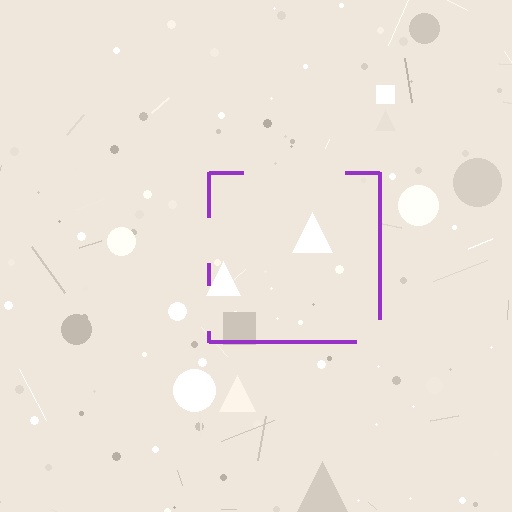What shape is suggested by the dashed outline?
The dashed outline suggests a square.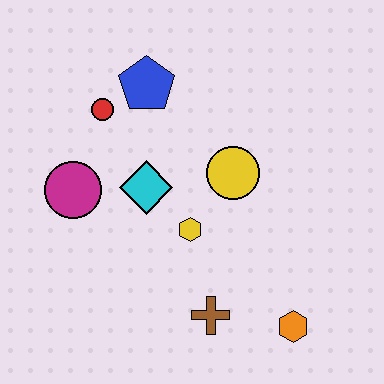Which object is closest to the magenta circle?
The cyan diamond is closest to the magenta circle.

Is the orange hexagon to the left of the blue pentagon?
No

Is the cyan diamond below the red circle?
Yes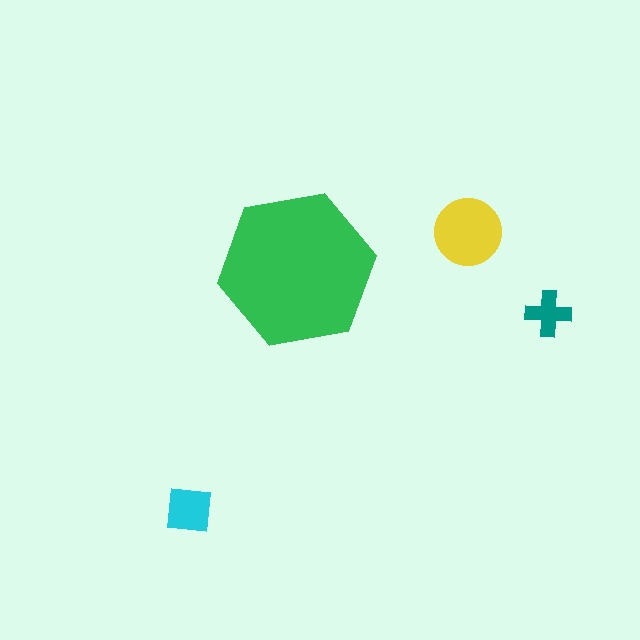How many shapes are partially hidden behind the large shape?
0 shapes are partially hidden.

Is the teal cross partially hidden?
No, the teal cross is fully visible.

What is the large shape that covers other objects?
A green hexagon.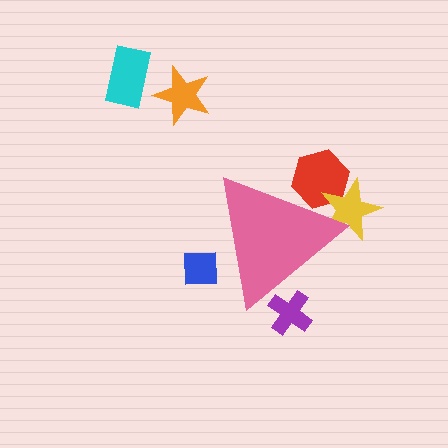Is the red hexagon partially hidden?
Yes, the red hexagon is partially hidden behind the pink triangle.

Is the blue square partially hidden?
Yes, the blue square is partially hidden behind the pink triangle.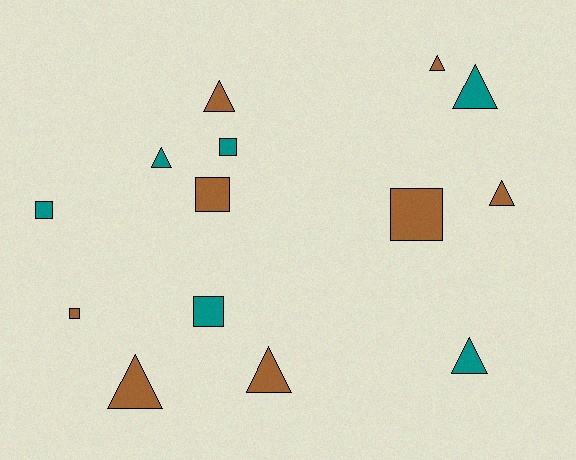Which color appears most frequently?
Brown, with 8 objects.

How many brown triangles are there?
There are 5 brown triangles.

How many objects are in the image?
There are 14 objects.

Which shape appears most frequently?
Triangle, with 8 objects.